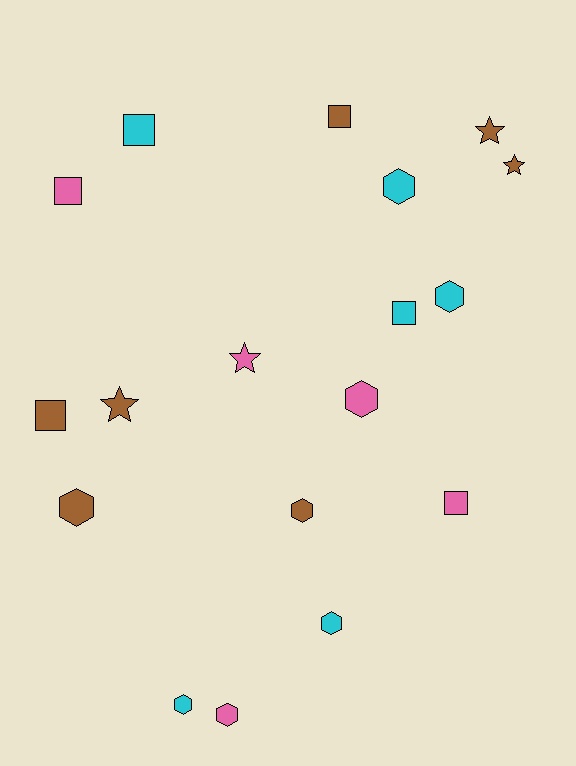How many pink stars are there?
There is 1 pink star.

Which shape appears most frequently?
Hexagon, with 8 objects.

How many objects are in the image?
There are 18 objects.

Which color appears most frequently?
Brown, with 7 objects.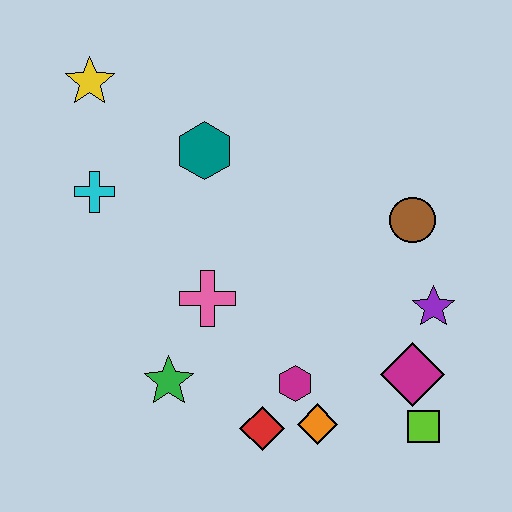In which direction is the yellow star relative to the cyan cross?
The yellow star is above the cyan cross.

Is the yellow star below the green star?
No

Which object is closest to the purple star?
The magenta diamond is closest to the purple star.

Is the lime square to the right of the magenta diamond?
Yes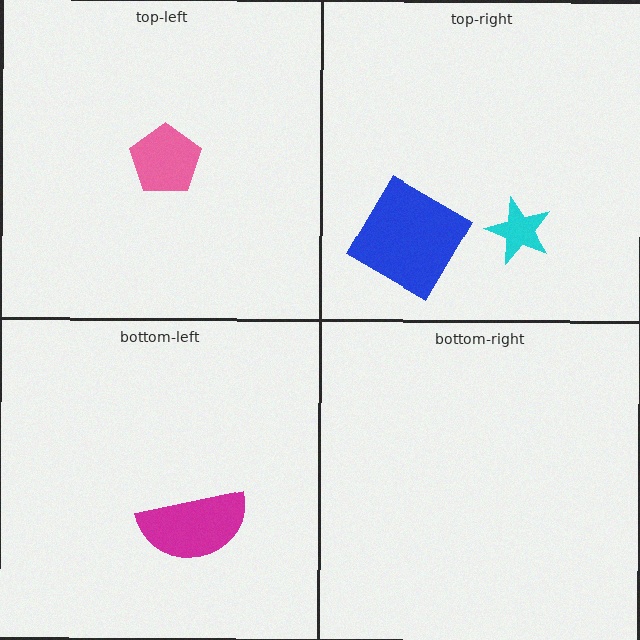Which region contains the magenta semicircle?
The bottom-left region.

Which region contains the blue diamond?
The top-right region.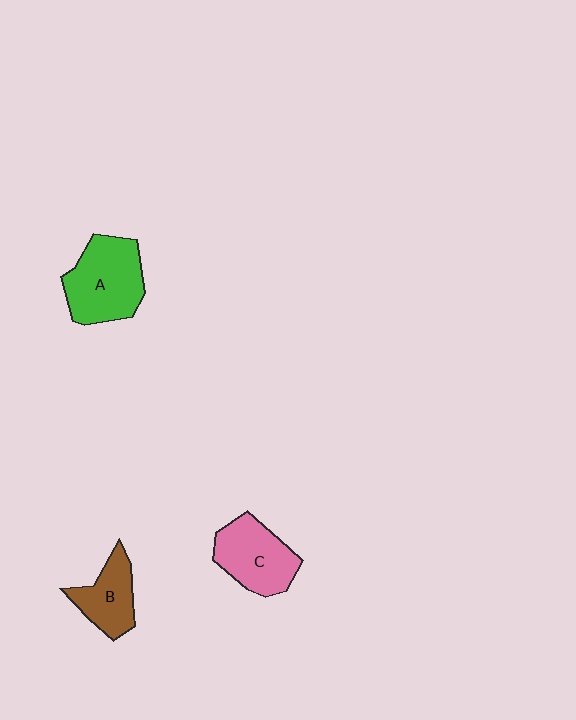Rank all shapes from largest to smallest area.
From largest to smallest: A (green), C (pink), B (brown).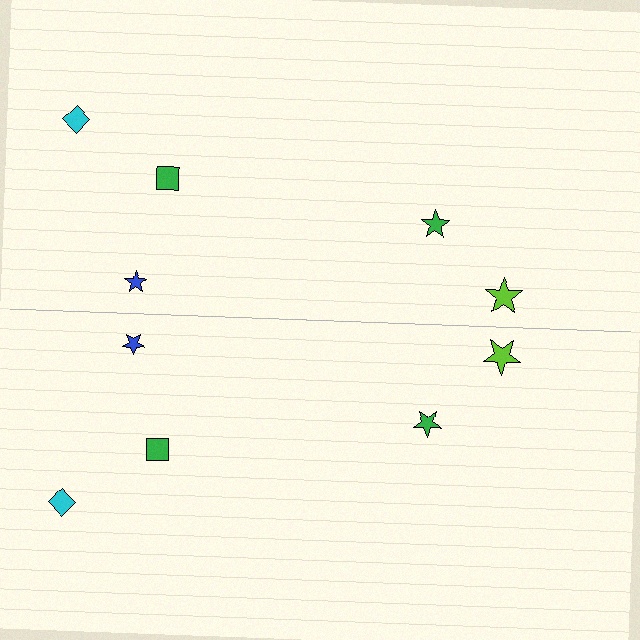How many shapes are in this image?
There are 10 shapes in this image.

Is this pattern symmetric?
Yes, this pattern has bilateral (reflection) symmetry.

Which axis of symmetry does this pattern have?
The pattern has a horizontal axis of symmetry running through the center of the image.